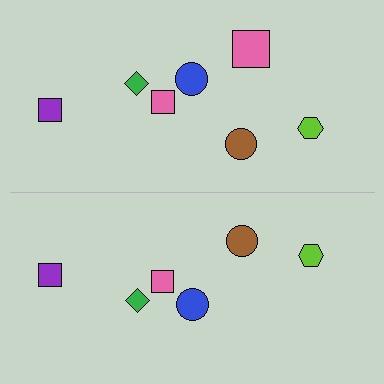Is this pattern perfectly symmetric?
No, the pattern is not perfectly symmetric. A pink square is missing from the bottom side.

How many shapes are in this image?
There are 13 shapes in this image.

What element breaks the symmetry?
A pink square is missing from the bottom side.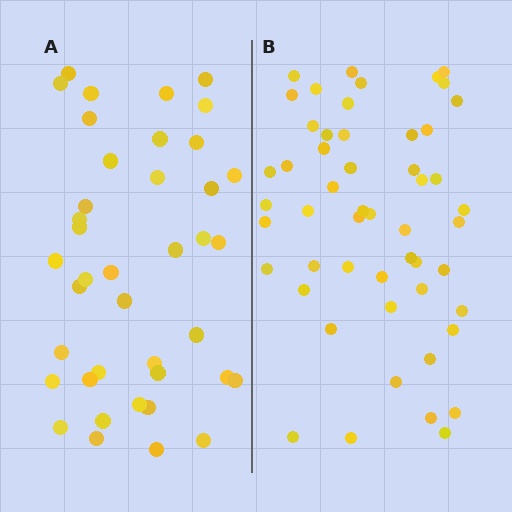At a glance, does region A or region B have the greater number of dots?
Region B (the right region) has more dots.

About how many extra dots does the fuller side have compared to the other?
Region B has roughly 12 or so more dots than region A.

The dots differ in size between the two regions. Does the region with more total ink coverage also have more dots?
No. Region A has more total ink coverage because its dots are larger, but region B actually contains more individual dots. Total area can be misleading — the number of items is what matters here.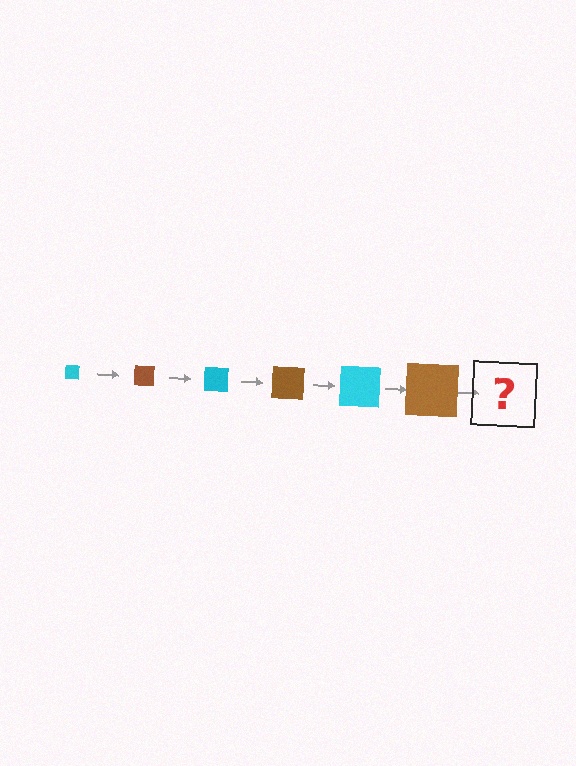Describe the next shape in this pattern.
It should be a cyan square, larger than the previous one.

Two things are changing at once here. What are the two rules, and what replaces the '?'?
The two rules are that the square grows larger each step and the color cycles through cyan and brown. The '?' should be a cyan square, larger than the previous one.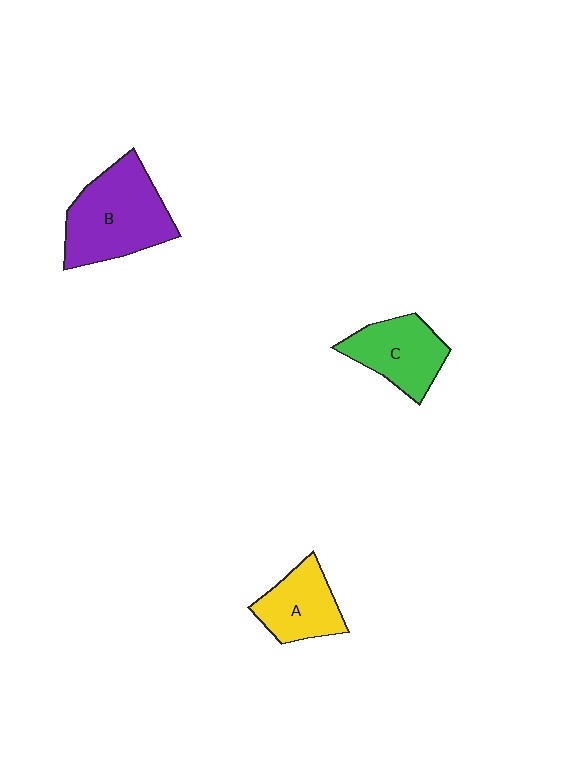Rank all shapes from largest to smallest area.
From largest to smallest: B (purple), C (green), A (yellow).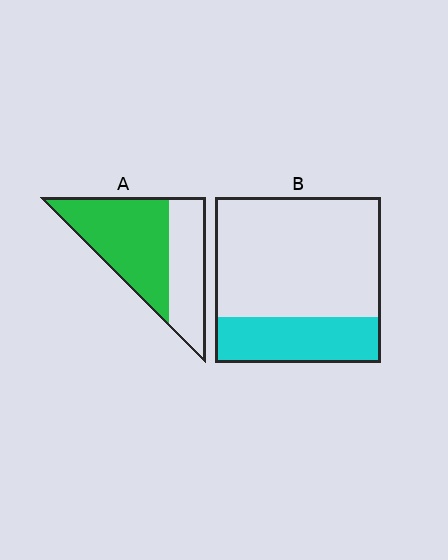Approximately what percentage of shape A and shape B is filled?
A is approximately 60% and B is approximately 30%.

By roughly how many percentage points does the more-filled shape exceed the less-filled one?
By roughly 35 percentage points (A over B).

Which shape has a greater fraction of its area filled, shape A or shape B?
Shape A.